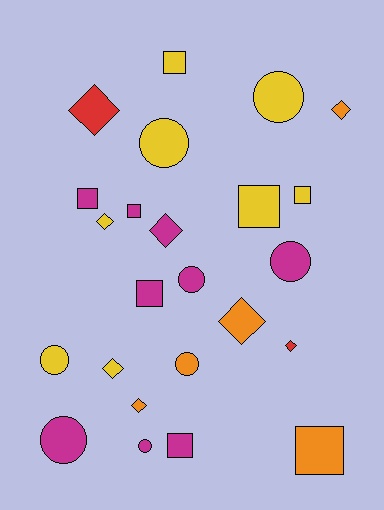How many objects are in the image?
There are 24 objects.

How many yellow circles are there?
There are 3 yellow circles.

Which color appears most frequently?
Magenta, with 9 objects.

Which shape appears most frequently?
Circle, with 8 objects.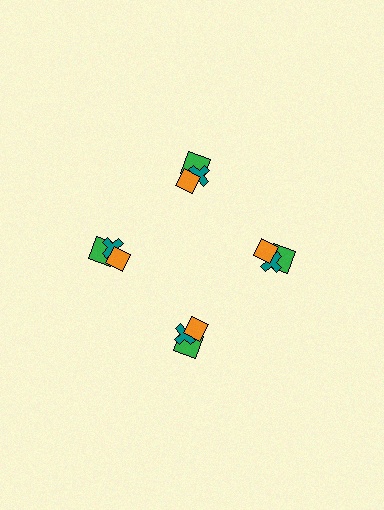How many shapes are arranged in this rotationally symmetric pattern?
There are 12 shapes, arranged in 4 groups of 3.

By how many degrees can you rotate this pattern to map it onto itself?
The pattern maps onto itself every 90 degrees of rotation.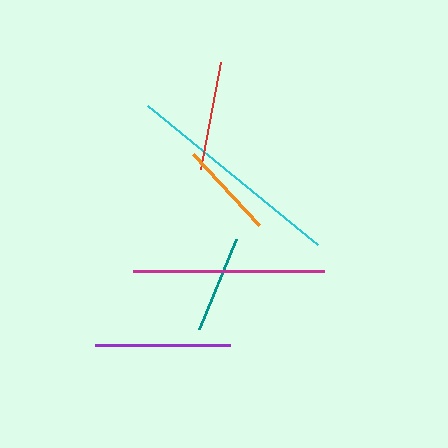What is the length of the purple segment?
The purple segment is approximately 135 pixels long.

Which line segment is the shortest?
The orange line is the shortest at approximately 97 pixels.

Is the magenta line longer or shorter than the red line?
The magenta line is longer than the red line.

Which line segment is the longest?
The cyan line is the longest at approximately 220 pixels.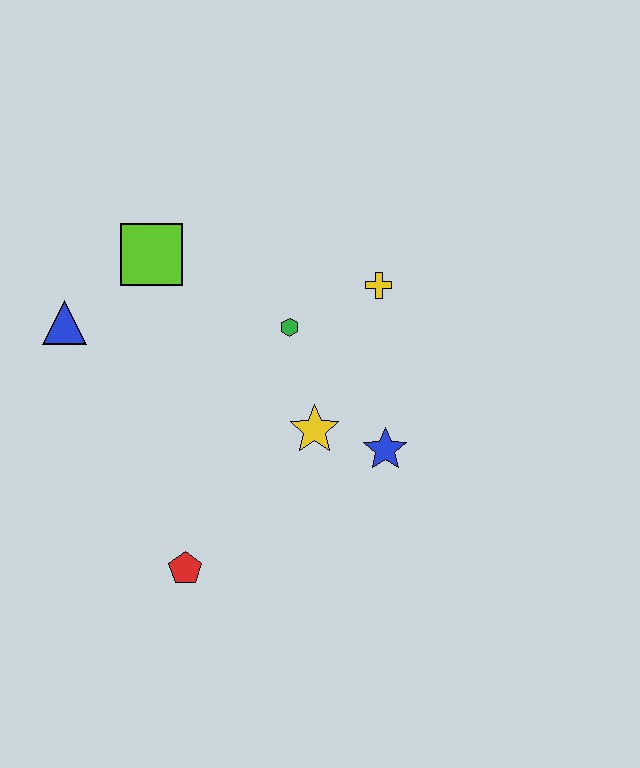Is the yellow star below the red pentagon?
No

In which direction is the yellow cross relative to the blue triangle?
The yellow cross is to the right of the blue triangle.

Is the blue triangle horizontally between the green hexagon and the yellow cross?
No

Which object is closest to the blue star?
The yellow star is closest to the blue star.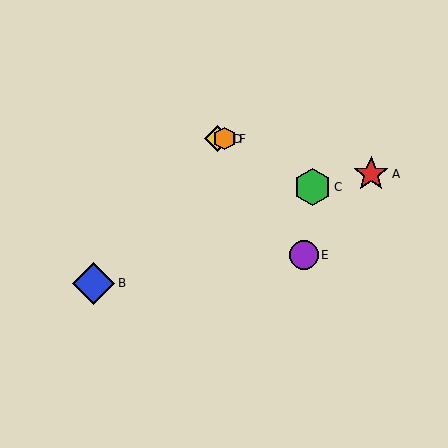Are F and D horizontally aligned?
Yes, both are at y≈139.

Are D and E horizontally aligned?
No, D is at y≈139 and E is at y≈255.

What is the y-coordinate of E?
Object E is at y≈255.